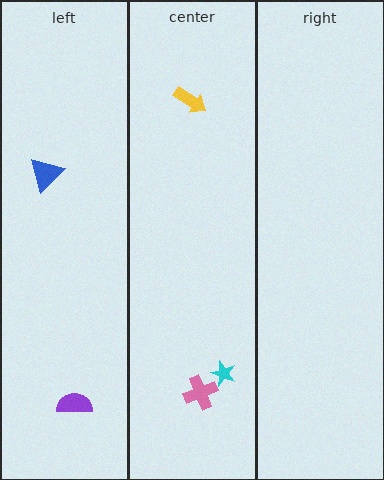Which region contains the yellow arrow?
The center region.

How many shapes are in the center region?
3.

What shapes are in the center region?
The cyan star, the pink cross, the yellow arrow.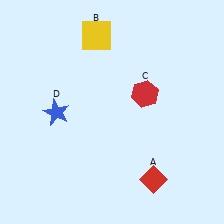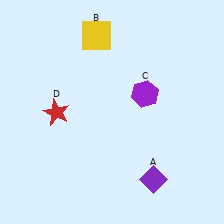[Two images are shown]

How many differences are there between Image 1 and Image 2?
There are 3 differences between the two images.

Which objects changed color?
A changed from red to purple. C changed from red to purple. D changed from blue to red.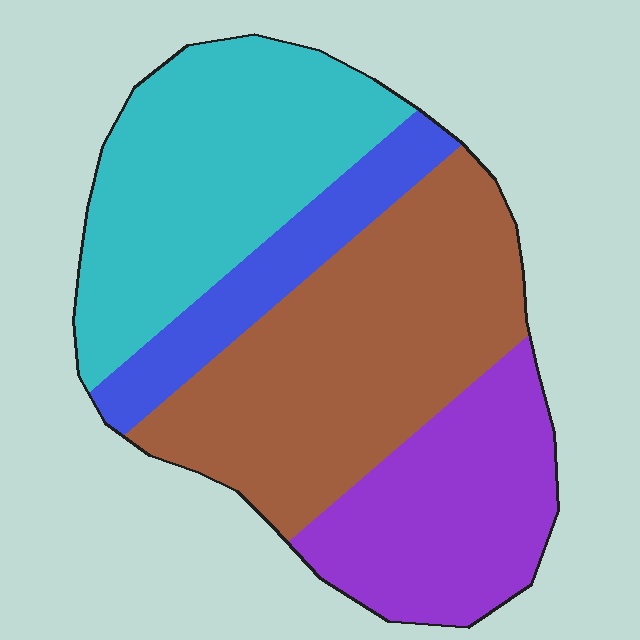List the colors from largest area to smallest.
From largest to smallest: brown, cyan, purple, blue.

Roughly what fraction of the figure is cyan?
Cyan takes up about one third (1/3) of the figure.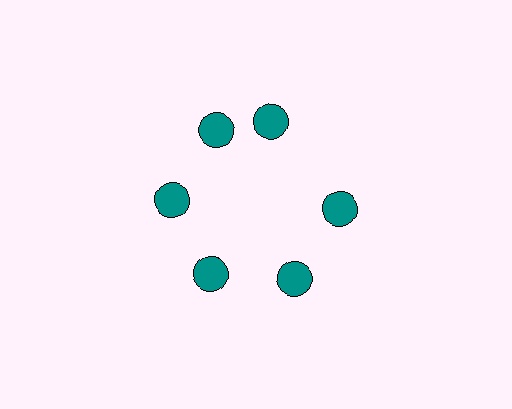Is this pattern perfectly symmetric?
No. The 6 teal circles are arranged in a ring, but one element near the 1 o'clock position is rotated out of alignment along the ring, breaking the 6-fold rotational symmetry.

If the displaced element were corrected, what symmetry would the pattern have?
It would have 6-fold rotational symmetry — the pattern would map onto itself every 60 degrees.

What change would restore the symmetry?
The symmetry would be restored by rotating it back into even spacing with its neighbors so that all 6 circles sit at equal angles and equal distance from the center.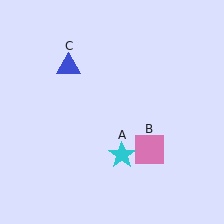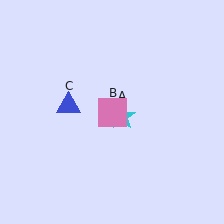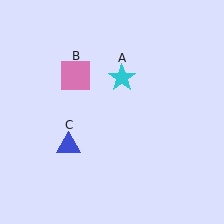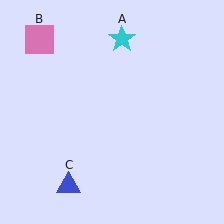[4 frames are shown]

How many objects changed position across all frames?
3 objects changed position: cyan star (object A), pink square (object B), blue triangle (object C).